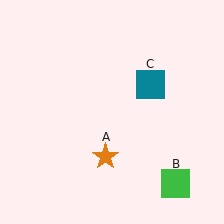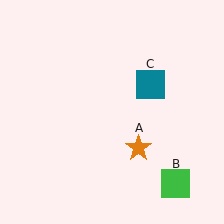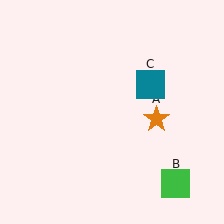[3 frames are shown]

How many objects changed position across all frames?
1 object changed position: orange star (object A).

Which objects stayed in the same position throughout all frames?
Green square (object B) and teal square (object C) remained stationary.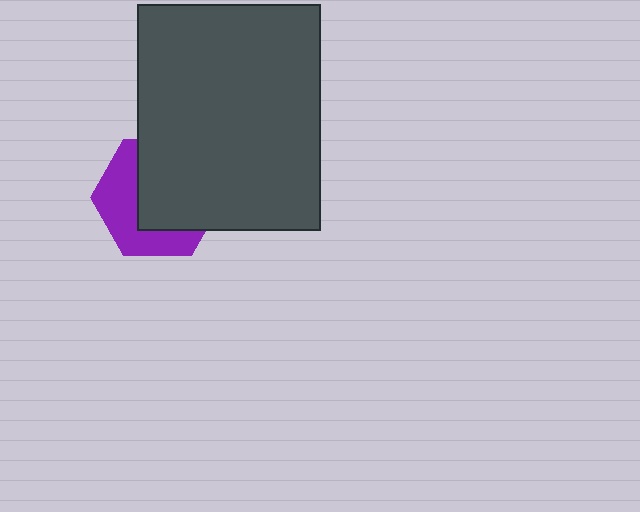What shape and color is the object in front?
The object in front is a dark gray rectangle.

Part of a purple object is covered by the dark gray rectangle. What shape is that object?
It is a hexagon.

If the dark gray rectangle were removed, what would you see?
You would see the complete purple hexagon.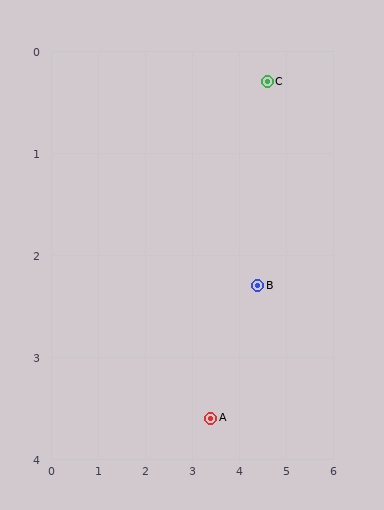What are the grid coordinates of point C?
Point C is at approximately (4.6, 0.3).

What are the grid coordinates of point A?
Point A is at approximately (3.4, 3.6).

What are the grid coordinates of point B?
Point B is at approximately (4.4, 2.3).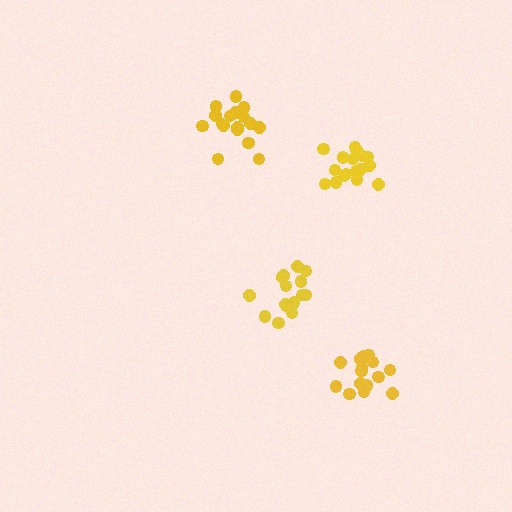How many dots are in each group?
Group 1: 17 dots, Group 2: 16 dots, Group 3: 17 dots, Group 4: 17 dots (67 total).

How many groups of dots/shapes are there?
There are 4 groups.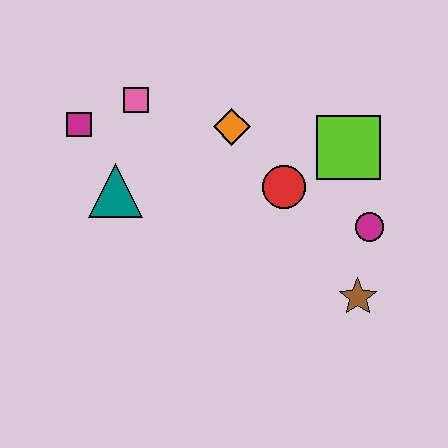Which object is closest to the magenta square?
The pink square is closest to the magenta square.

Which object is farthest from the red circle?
The magenta square is farthest from the red circle.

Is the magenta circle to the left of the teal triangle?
No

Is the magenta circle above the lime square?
No